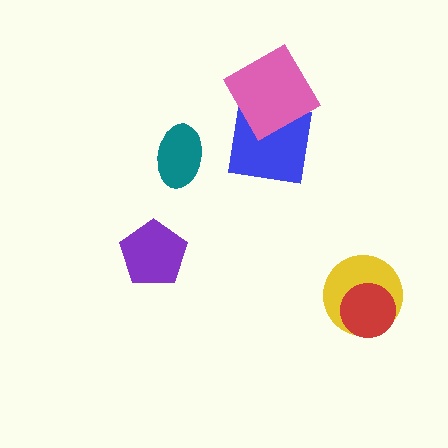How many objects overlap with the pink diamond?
1 object overlaps with the pink diamond.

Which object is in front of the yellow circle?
The red circle is in front of the yellow circle.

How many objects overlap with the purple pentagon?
0 objects overlap with the purple pentagon.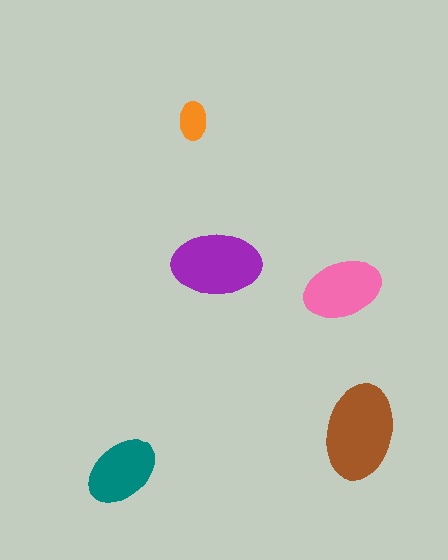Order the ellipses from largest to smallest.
the brown one, the purple one, the pink one, the teal one, the orange one.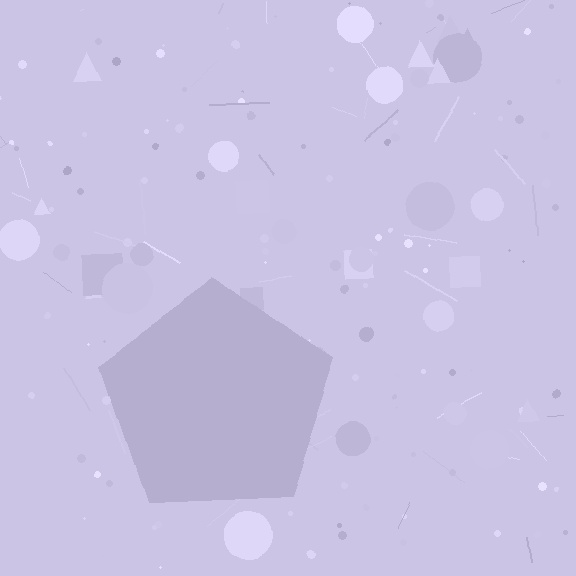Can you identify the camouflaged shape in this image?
The camouflaged shape is a pentagon.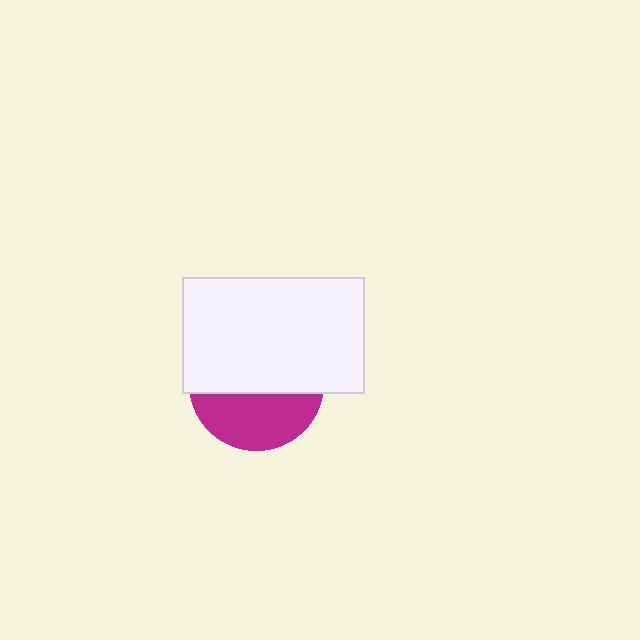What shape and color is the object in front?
The object in front is a white rectangle.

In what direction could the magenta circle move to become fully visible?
The magenta circle could move down. That would shift it out from behind the white rectangle entirely.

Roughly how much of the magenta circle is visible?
A small part of it is visible (roughly 41%).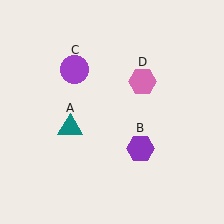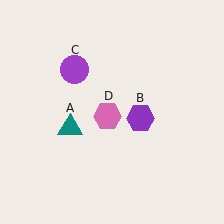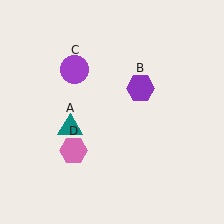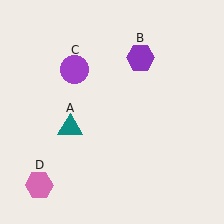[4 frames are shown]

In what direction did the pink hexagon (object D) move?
The pink hexagon (object D) moved down and to the left.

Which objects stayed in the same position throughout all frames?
Teal triangle (object A) and purple circle (object C) remained stationary.